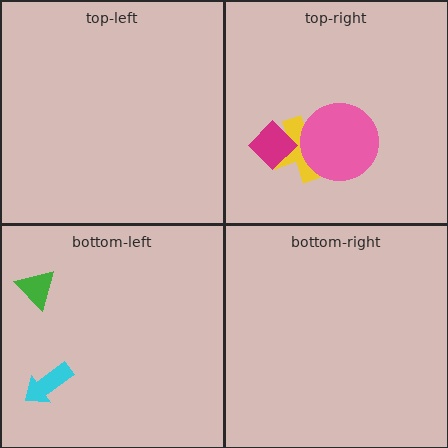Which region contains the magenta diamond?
The top-right region.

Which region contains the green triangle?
The bottom-left region.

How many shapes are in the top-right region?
3.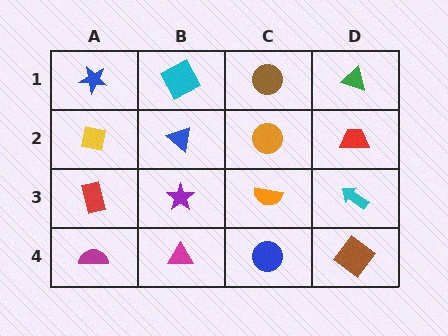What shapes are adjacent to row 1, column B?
A blue triangle (row 2, column B), a blue star (row 1, column A), a brown circle (row 1, column C).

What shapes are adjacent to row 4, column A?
A red rectangle (row 3, column A), a magenta triangle (row 4, column B).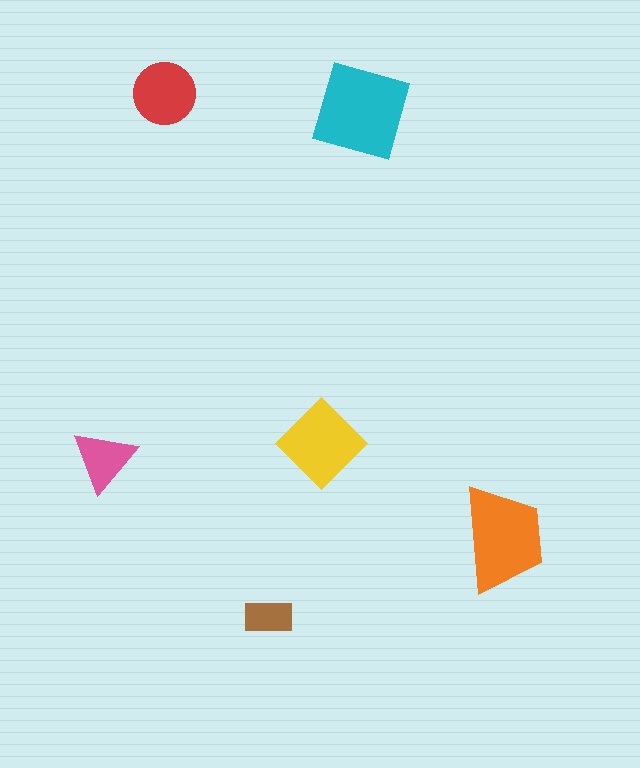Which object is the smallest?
The brown rectangle.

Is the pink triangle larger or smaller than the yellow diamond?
Smaller.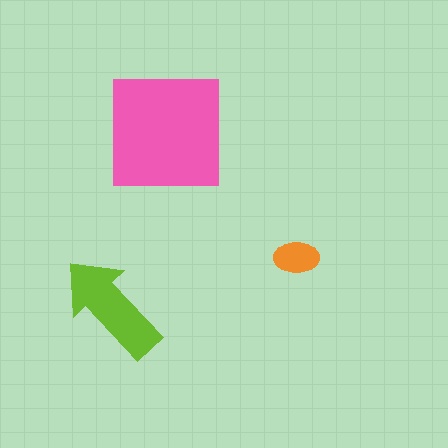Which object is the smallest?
The orange ellipse.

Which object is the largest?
The pink square.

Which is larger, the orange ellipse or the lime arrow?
The lime arrow.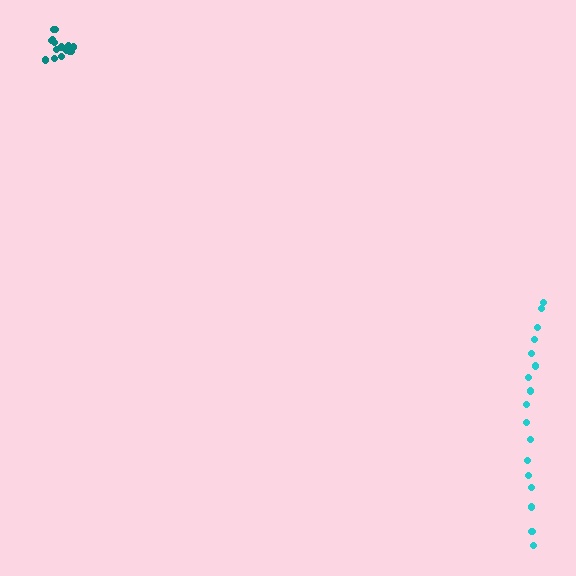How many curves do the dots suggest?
There are 2 distinct paths.